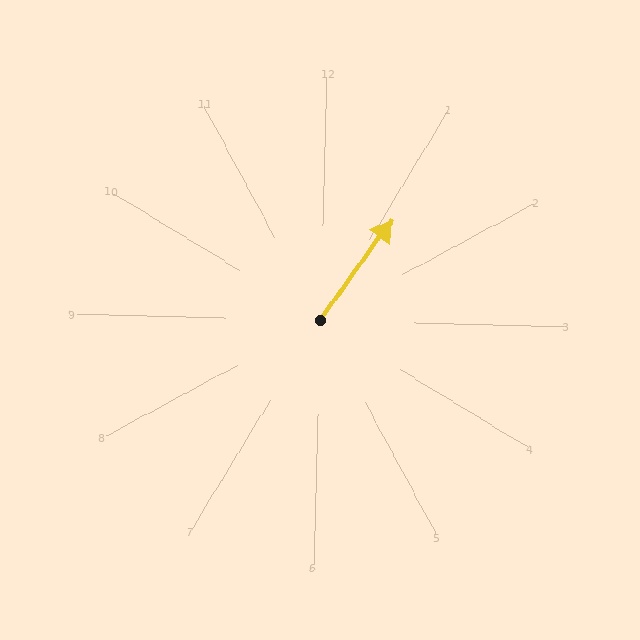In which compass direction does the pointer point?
Northeast.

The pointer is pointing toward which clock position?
Roughly 1 o'clock.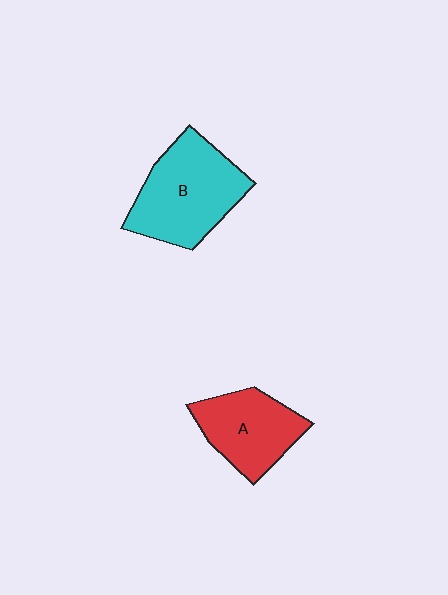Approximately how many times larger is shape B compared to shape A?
Approximately 1.3 times.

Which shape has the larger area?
Shape B (cyan).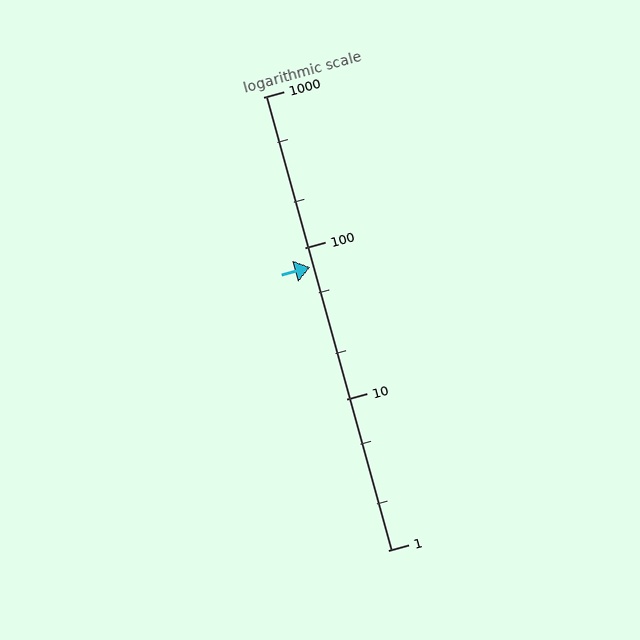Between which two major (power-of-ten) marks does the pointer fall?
The pointer is between 10 and 100.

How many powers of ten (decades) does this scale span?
The scale spans 3 decades, from 1 to 1000.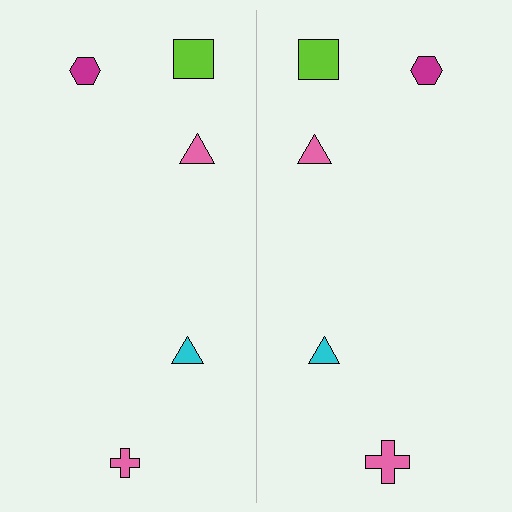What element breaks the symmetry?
The pink cross on the right side has a different size than its mirror counterpart.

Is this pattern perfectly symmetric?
No, the pattern is not perfectly symmetric. The pink cross on the right side has a different size than its mirror counterpart.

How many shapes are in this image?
There are 10 shapes in this image.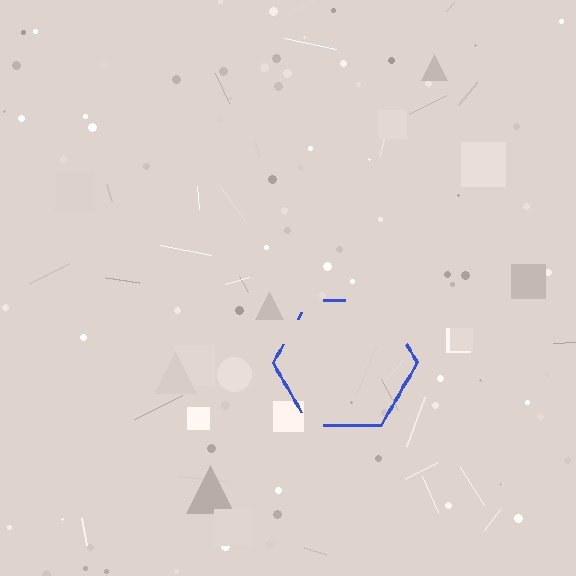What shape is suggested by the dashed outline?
The dashed outline suggests a hexagon.